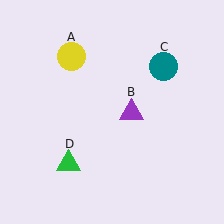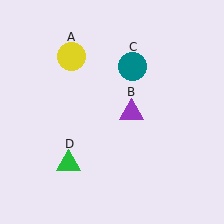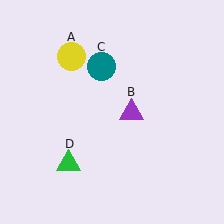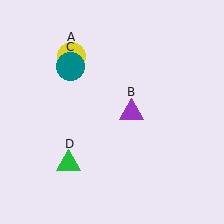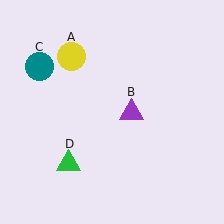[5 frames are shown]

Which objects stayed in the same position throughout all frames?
Yellow circle (object A) and purple triangle (object B) and green triangle (object D) remained stationary.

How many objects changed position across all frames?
1 object changed position: teal circle (object C).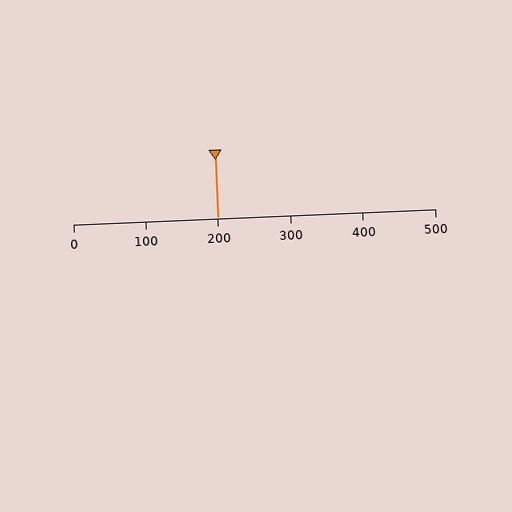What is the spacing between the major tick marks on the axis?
The major ticks are spaced 100 apart.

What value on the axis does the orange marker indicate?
The marker indicates approximately 200.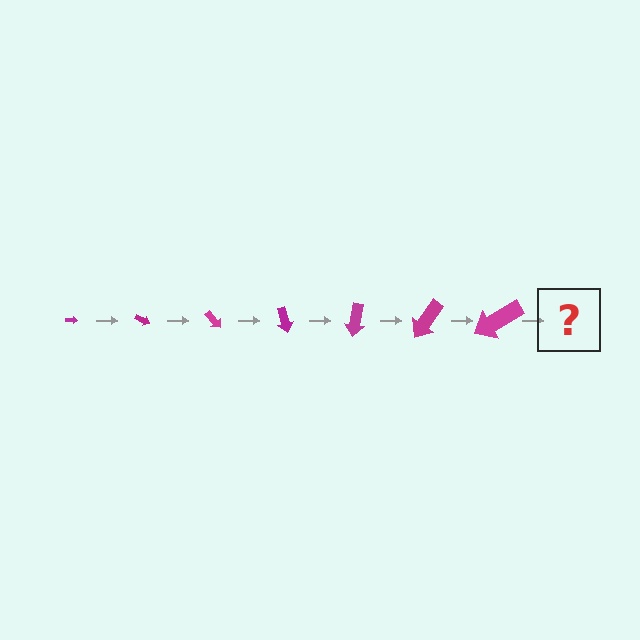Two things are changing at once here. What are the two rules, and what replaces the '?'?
The two rules are that the arrow grows larger each step and it rotates 25 degrees each step. The '?' should be an arrow, larger than the previous one and rotated 175 degrees from the start.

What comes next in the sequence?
The next element should be an arrow, larger than the previous one and rotated 175 degrees from the start.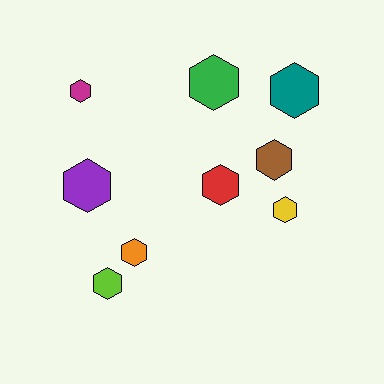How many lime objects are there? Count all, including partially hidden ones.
There is 1 lime object.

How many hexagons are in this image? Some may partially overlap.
There are 9 hexagons.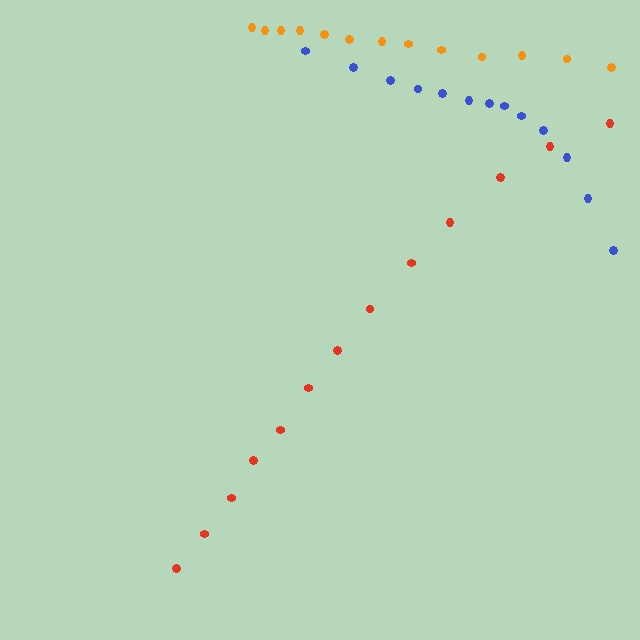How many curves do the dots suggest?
There are 3 distinct paths.